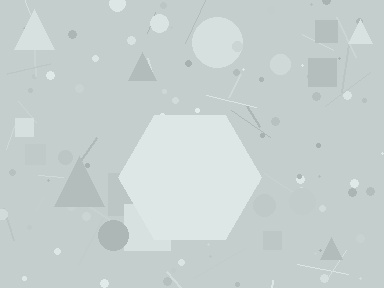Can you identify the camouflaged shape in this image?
The camouflaged shape is a hexagon.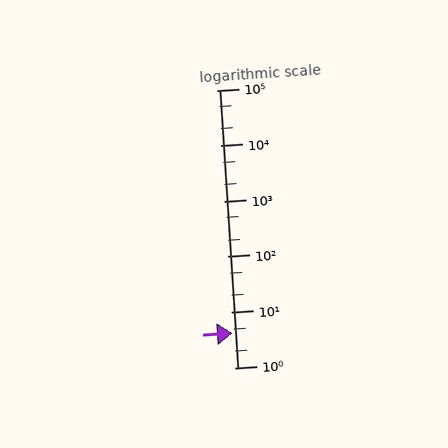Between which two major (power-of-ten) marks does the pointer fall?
The pointer is between 1 and 10.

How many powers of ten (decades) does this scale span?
The scale spans 5 decades, from 1 to 100000.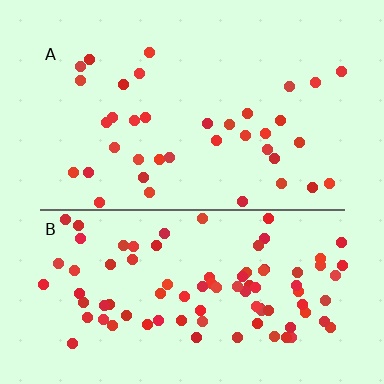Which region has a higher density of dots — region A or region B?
B (the bottom).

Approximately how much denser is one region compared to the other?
Approximately 2.4× — region B over region A.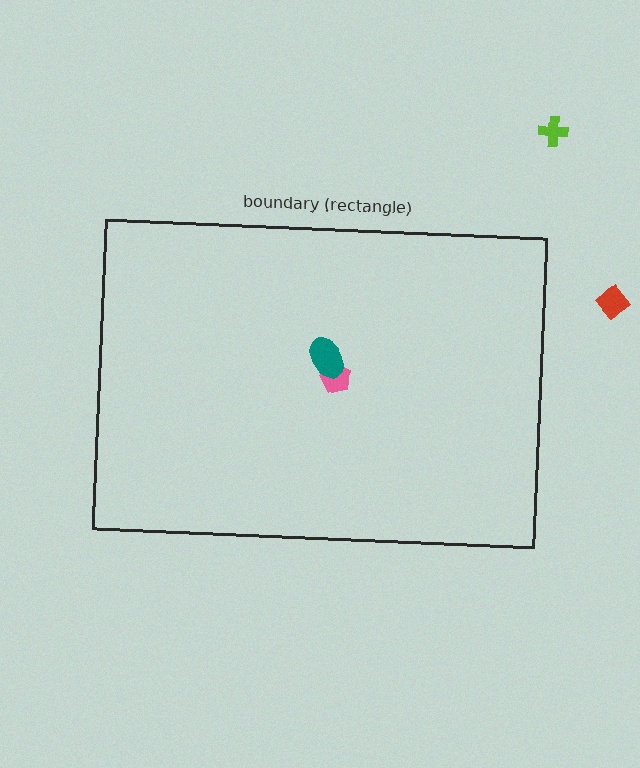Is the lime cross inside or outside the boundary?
Outside.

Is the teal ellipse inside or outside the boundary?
Inside.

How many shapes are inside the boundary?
2 inside, 2 outside.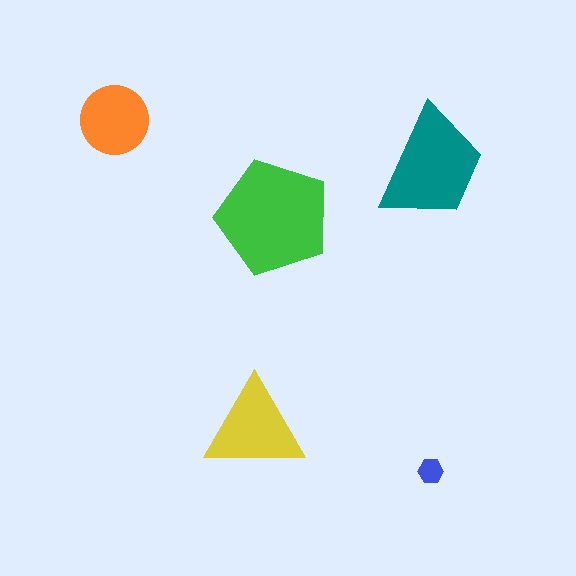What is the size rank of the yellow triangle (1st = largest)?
3rd.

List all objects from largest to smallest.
The green pentagon, the teal trapezoid, the yellow triangle, the orange circle, the blue hexagon.